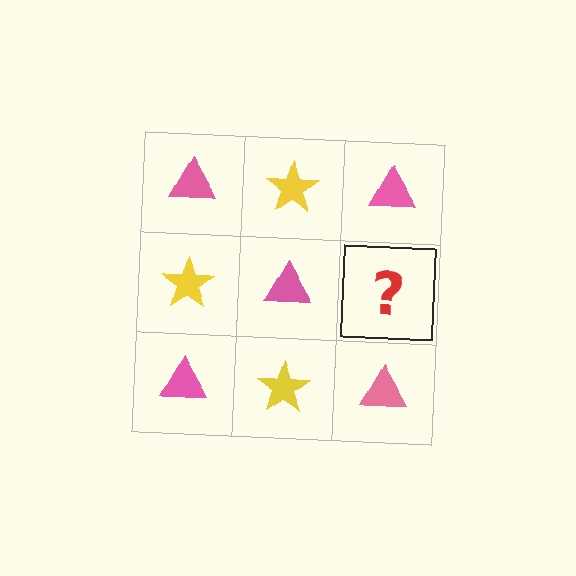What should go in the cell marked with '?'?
The missing cell should contain a yellow star.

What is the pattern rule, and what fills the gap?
The rule is that it alternates pink triangle and yellow star in a checkerboard pattern. The gap should be filled with a yellow star.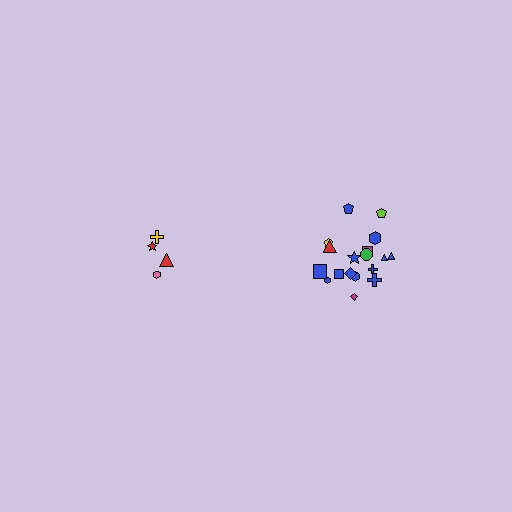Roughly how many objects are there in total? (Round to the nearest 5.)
Roughly 20 objects in total.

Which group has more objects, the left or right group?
The right group.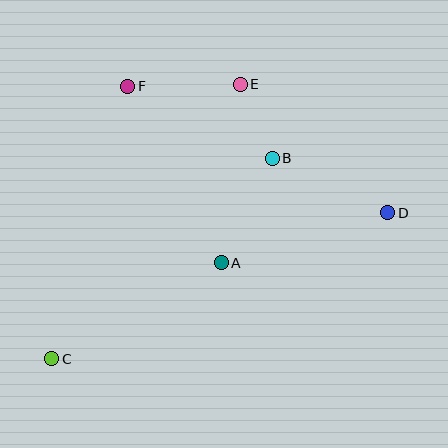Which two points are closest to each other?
Points B and E are closest to each other.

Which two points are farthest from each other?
Points C and D are farthest from each other.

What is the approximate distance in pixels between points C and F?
The distance between C and F is approximately 283 pixels.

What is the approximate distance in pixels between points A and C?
The distance between A and C is approximately 195 pixels.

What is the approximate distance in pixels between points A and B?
The distance between A and B is approximately 116 pixels.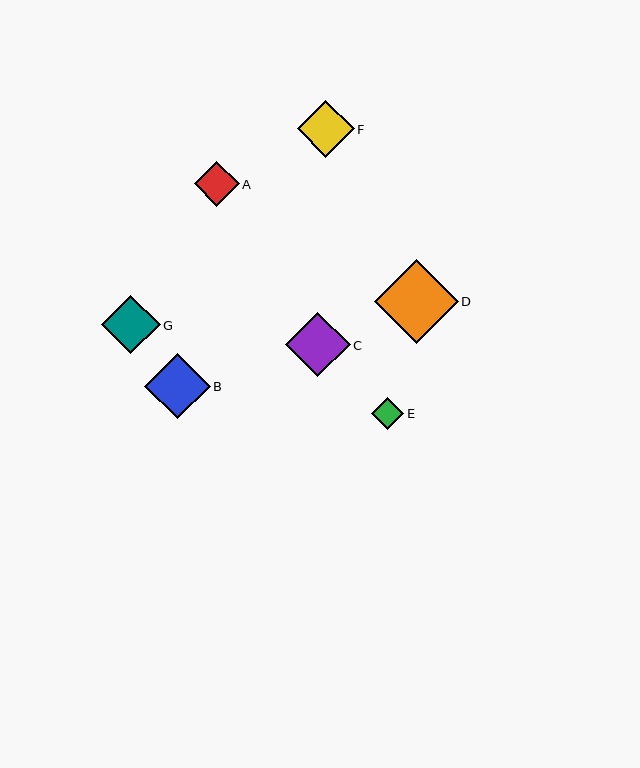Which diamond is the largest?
Diamond D is the largest with a size of approximately 84 pixels.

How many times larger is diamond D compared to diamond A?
Diamond D is approximately 1.9 times the size of diamond A.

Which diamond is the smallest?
Diamond E is the smallest with a size of approximately 32 pixels.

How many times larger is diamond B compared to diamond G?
Diamond B is approximately 1.1 times the size of diamond G.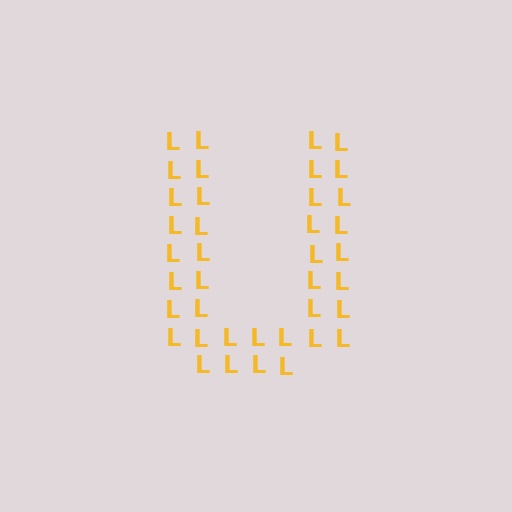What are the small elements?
The small elements are letter L's.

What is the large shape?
The large shape is the letter U.